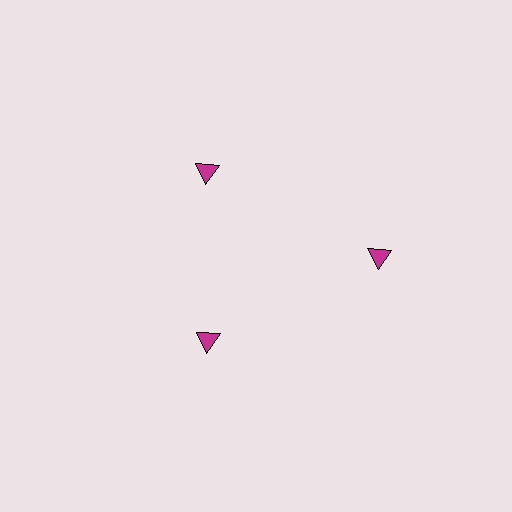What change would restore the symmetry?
The symmetry would be restored by moving it inward, back onto the ring so that all 3 triangles sit at equal angles and equal distance from the center.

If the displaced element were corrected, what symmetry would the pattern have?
It would have 3-fold rotational symmetry — the pattern would map onto itself every 120 degrees.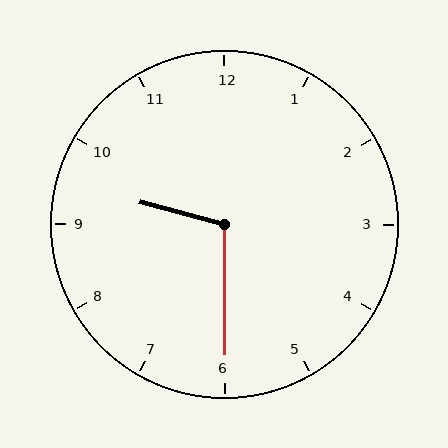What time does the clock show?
9:30.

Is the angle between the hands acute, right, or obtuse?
It is obtuse.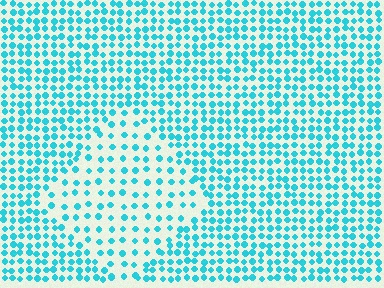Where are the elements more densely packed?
The elements are more densely packed outside the diamond boundary.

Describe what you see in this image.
The image contains small cyan elements arranged at two different densities. A diamond-shaped region is visible where the elements are less densely packed than the surrounding area.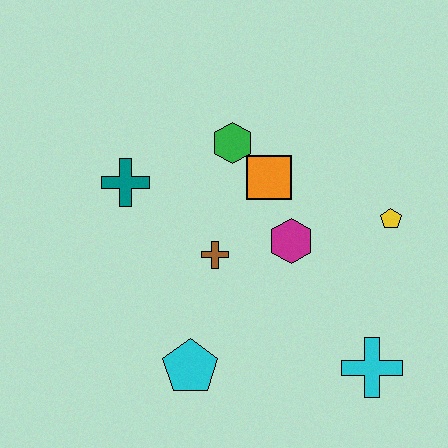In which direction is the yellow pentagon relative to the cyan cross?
The yellow pentagon is above the cyan cross.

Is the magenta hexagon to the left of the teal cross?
No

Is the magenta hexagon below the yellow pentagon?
Yes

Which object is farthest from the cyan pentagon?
The yellow pentagon is farthest from the cyan pentagon.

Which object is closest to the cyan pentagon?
The brown cross is closest to the cyan pentagon.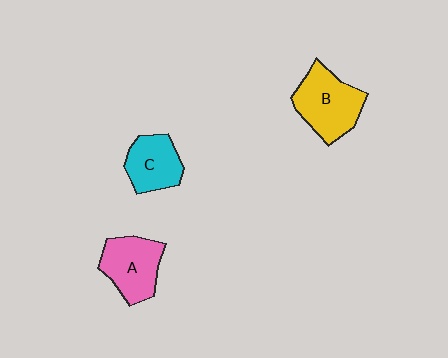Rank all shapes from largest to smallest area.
From largest to smallest: B (yellow), A (pink), C (cyan).